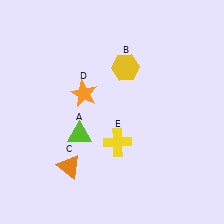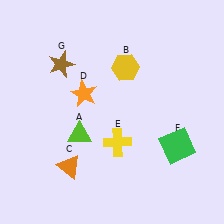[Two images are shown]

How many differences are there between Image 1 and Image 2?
There are 2 differences between the two images.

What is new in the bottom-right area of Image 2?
A green square (F) was added in the bottom-right area of Image 2.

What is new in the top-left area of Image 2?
A brown star (G) was added in the top-left area of Image 2.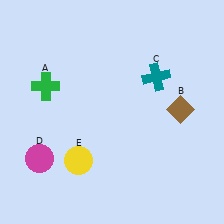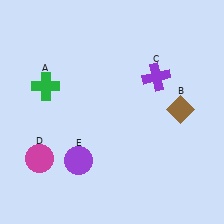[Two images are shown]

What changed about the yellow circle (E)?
In Image 1, E is yellow. In Image 2, it changed to purple.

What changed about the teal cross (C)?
In Image 1, C is teal. In Image 2, it changed to purple.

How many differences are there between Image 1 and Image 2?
There are 2 differences between the two images.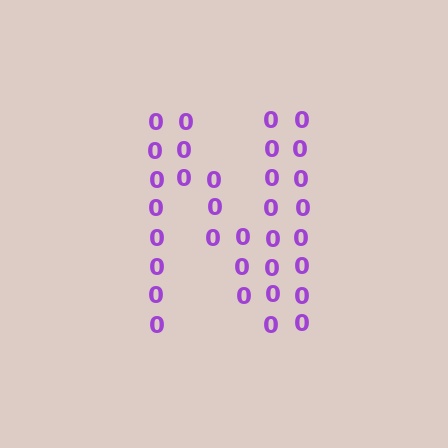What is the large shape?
The large shape is the letter N.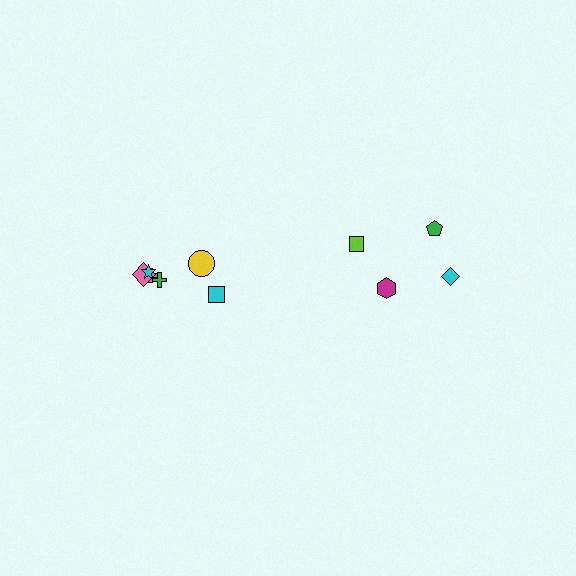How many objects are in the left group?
There are 6 objects.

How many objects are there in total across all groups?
There are 10 objects.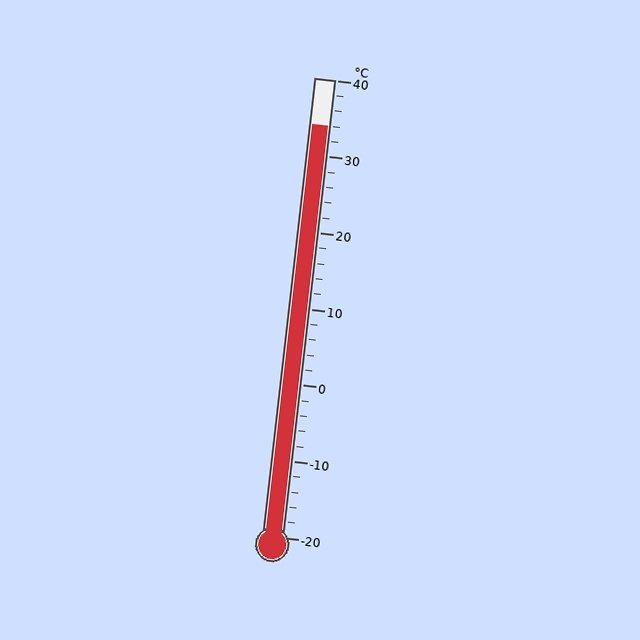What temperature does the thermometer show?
The thermometer shows approximately 34°C.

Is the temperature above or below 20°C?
The temperature is above 20°C.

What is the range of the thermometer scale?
The thermometer scale ranges from -20°C to 40°C.